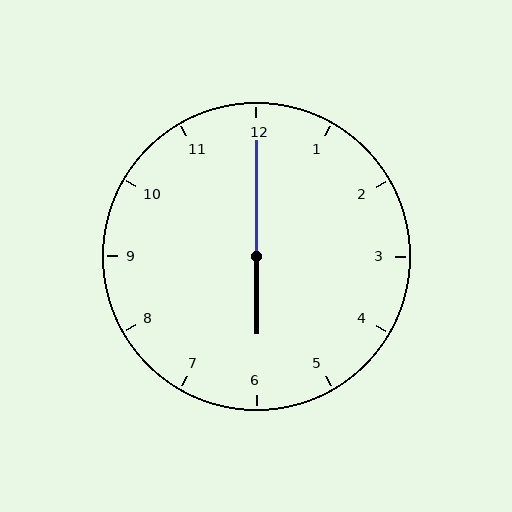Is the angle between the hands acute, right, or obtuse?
It is obtuse.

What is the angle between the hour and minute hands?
Approximately 180 degrees.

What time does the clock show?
6:00.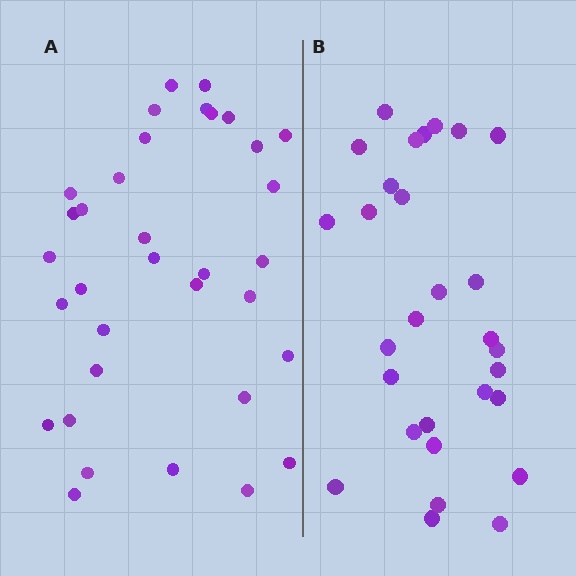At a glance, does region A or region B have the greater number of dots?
Region A (the left region) has more dots.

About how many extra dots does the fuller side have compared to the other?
Region A has about 5 more dots than region B.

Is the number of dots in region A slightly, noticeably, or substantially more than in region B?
Region A has only slightly more — the two regions are fairly close. The ratio is roughly 1.2 to 1.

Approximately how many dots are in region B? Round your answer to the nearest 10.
About 30 dots. (The exact count is 29, which rounds to 30.)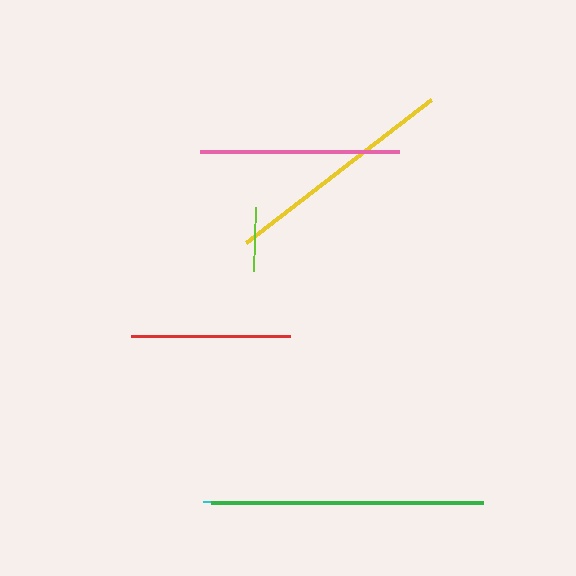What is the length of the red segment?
The red segment is approximately 159 pixels long.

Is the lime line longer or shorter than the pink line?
The pink line is longer than the lime line.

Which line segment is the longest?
The green line is the longest at approximately 272 pixels.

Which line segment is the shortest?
The lime line is the shortest at approximately 63 pixels.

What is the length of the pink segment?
The pink segment is approximately 198 pixels long.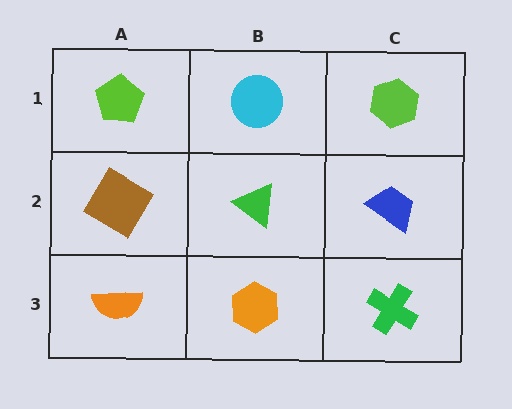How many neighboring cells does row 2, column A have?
3.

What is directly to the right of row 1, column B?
A lime hexagon.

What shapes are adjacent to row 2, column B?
A cyan circle (row 1, column B), an orange hexagon (row 3, column B), a brown diamond (row 2, column A), a blue trapezoid (row 2, column C).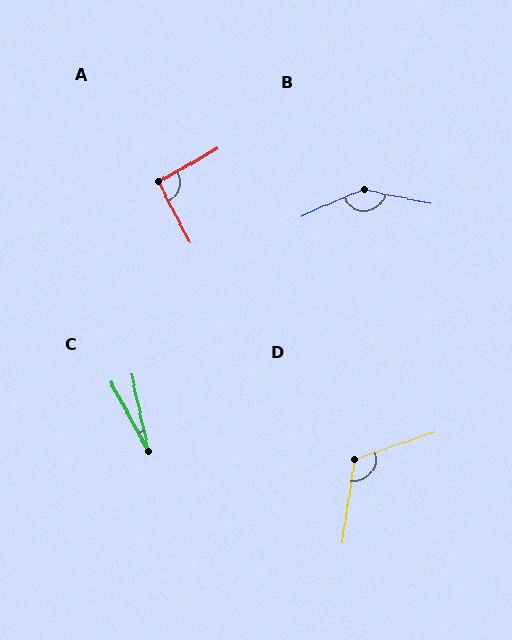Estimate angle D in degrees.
Approximately 118 degrees.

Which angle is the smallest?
C, at approximately 16 degrees.